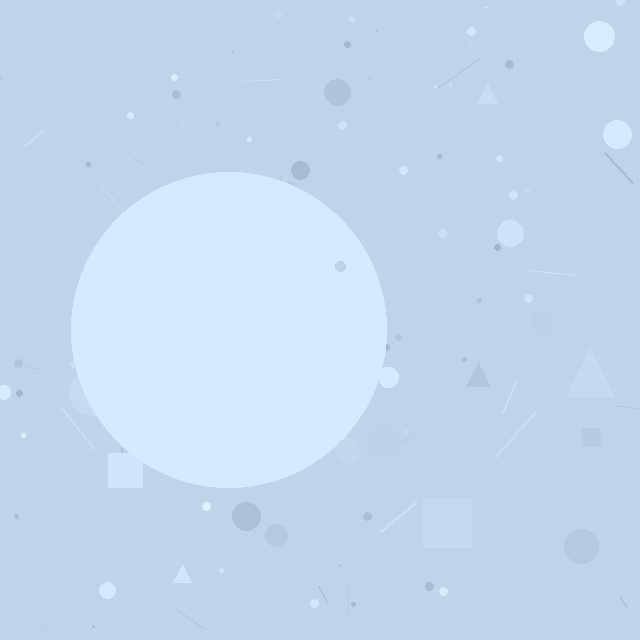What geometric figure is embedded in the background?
A circle is embedded in the background.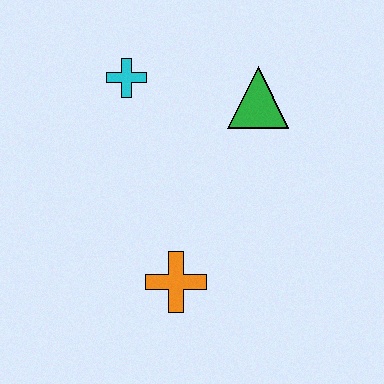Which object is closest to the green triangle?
The cyan cross is closest to the green triangle.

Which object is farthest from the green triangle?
The orange cross is farthest from the green triangle.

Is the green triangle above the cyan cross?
No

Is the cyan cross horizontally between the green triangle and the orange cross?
No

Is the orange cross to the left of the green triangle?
Yes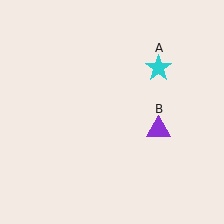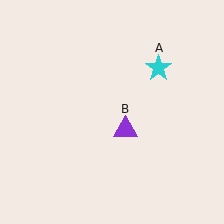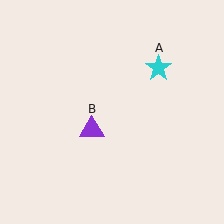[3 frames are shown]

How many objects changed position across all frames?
1 object changed position: purple triangle (object B).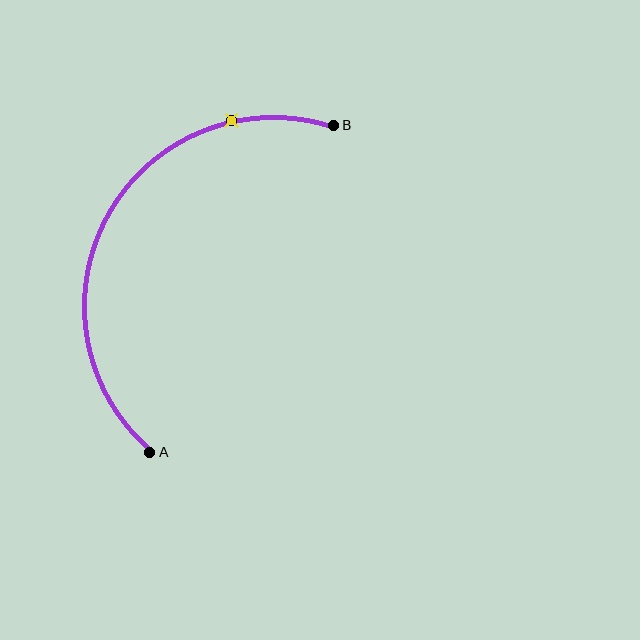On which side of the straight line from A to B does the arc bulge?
The arc bulges to the left of the straight line connecting A and B.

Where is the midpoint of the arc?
The arc midpoint is the point on the curve farthest from the straight line joining A and B. It sits to the left of that line.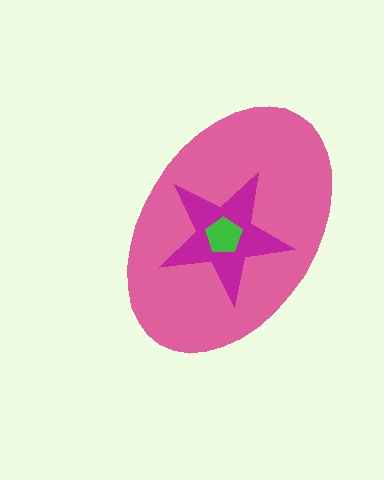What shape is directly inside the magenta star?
The green pentagon.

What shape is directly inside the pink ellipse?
The magenta star.